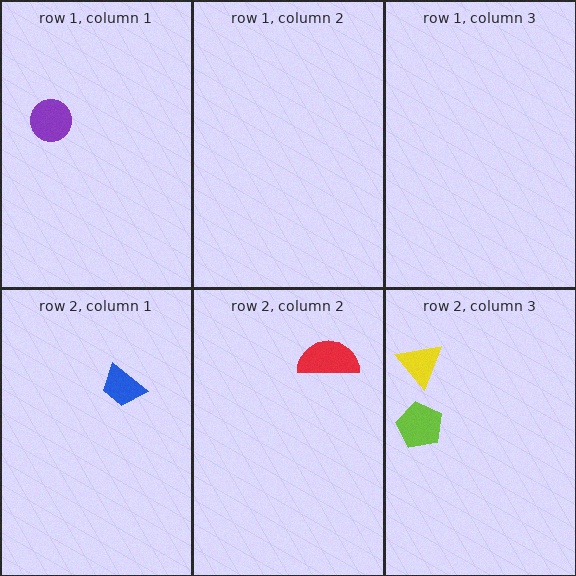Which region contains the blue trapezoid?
The row 2, column 1 region.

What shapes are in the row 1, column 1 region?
The purple circle.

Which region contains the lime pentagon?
The row 2, column 3 region.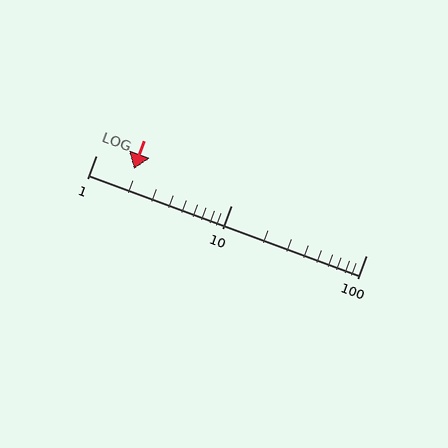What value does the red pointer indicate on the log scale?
The pointer indicates approximately 1.9.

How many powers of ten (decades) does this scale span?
The scale spans 2 decades, from 1 to 100.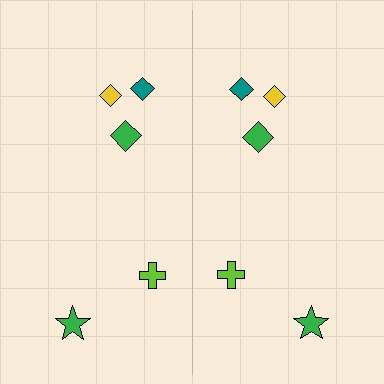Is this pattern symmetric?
Yes, this pattern has bilateral (reflection) symmetry.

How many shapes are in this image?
There are 10 shapes in this image.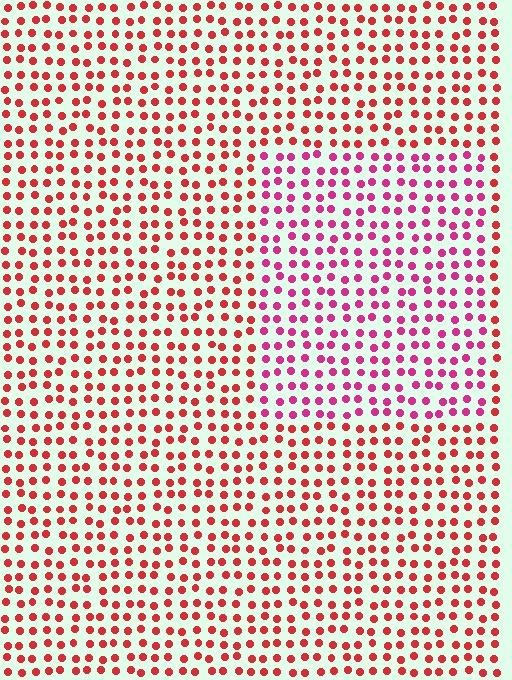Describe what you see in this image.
The image is filled with small red elements in a uniform arrangement. A rectangle-shaped region is visible where the elements are tinted to a slightly different hue, forming a subtle color boundary.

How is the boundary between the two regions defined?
The boundary is defined purely by a slight shift in hue (about 33 degrees). Spacing, size, and orientation are identical on both sides.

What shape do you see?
I see a rectangle.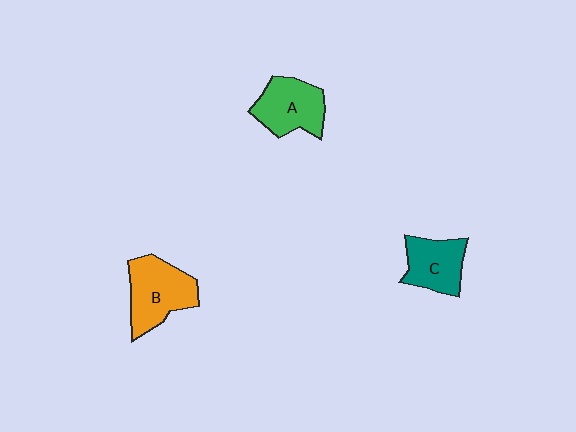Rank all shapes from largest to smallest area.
From largest to smallest: B (orange), A (green), C (teal).